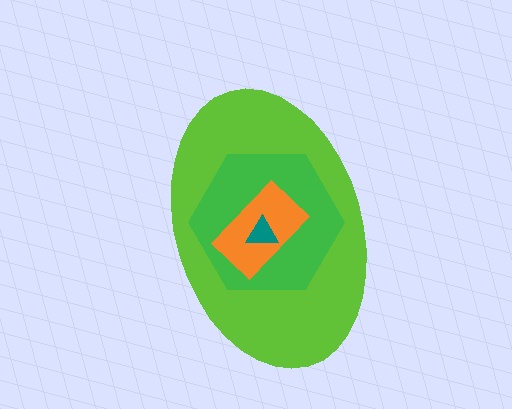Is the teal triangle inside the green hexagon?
Yes.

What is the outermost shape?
The lime ellipse.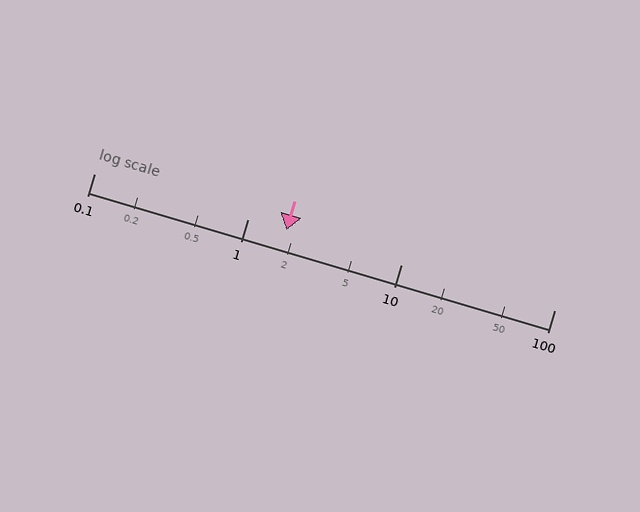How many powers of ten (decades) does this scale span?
The scale spans 3 decades, from 0.1 to 100.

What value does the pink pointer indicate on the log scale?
The pointer indicates approximately 1.8.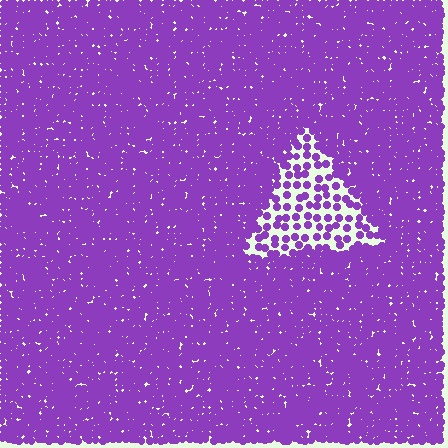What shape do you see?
I see a triangle.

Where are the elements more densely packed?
The elements are more densely packed outside the triangle boundary.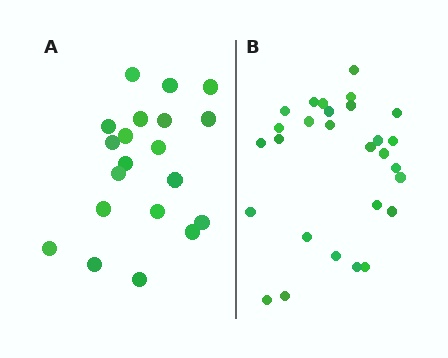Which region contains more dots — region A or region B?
Region B (the right region) has more dots.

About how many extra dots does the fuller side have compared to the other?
Region B has roughly 8 or so more dots than region A.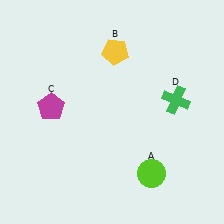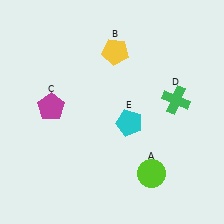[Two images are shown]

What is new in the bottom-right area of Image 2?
A cyan pentagon (E) was added in the bottom-right area of Image 2.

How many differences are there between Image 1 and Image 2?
There is 1 difference between the two images.